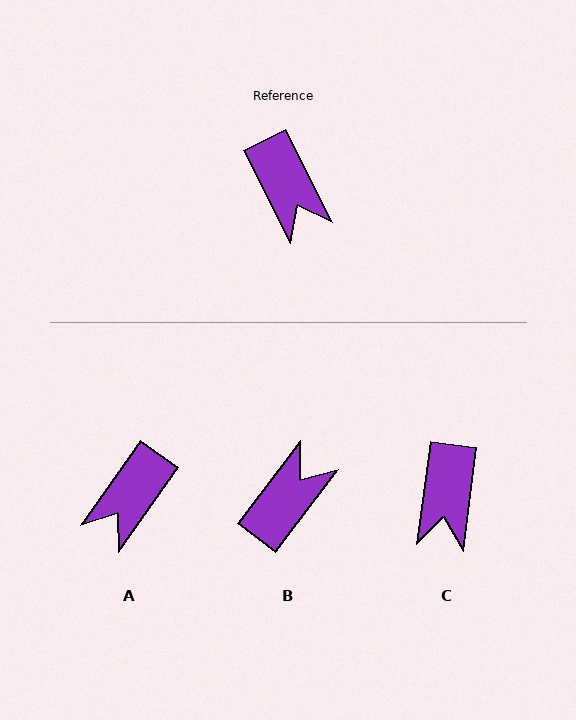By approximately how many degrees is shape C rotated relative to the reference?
Approximately 34 degrees clockwise.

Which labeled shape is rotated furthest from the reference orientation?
B, about 116 degrees away.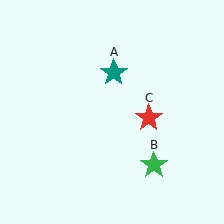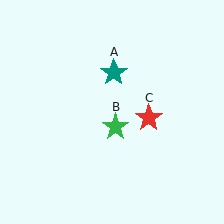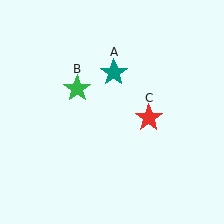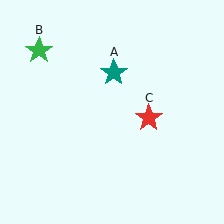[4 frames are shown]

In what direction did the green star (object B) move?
The green star (object B) moved up and to the left.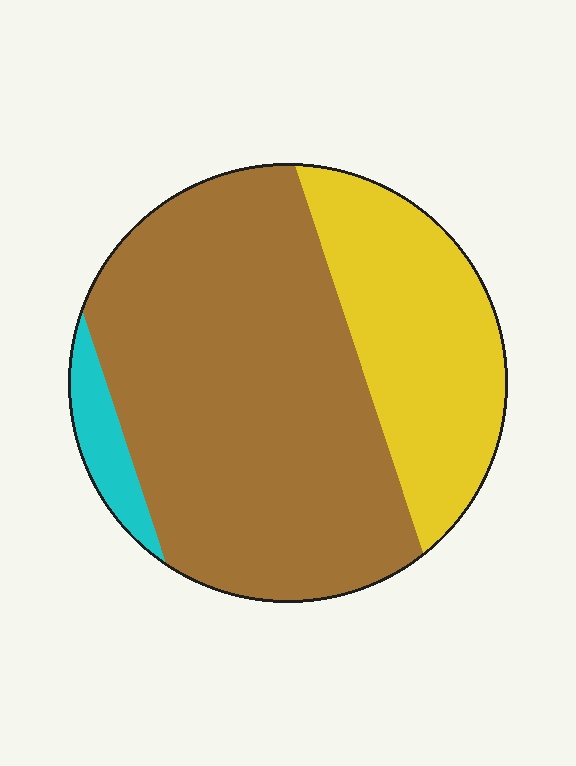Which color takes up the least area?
Cyan, at roughly 5%.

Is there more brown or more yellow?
Brown.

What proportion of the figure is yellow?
Yellow covers 29% of the figure.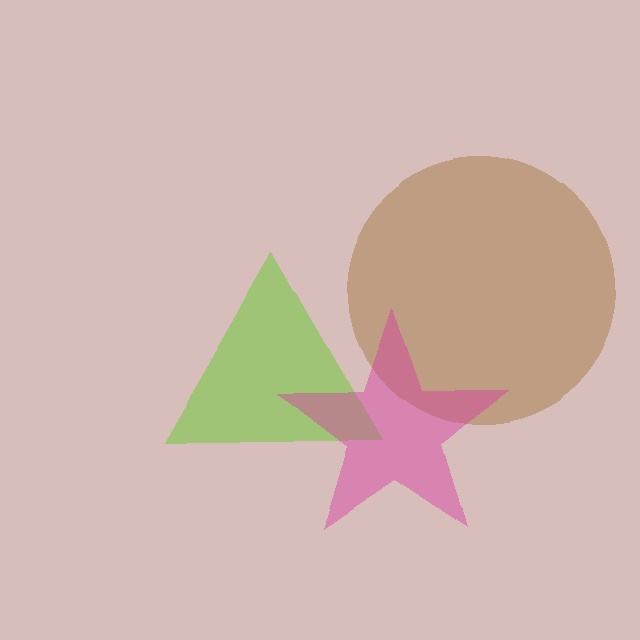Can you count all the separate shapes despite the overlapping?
Yes, there are 3 separate shapes.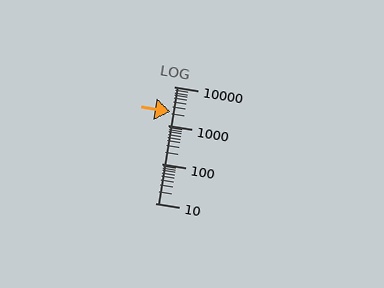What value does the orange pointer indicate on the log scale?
The pointer indicates approximately 2200.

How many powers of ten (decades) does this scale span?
The scale spans 3 decades, from 10 to 10000.